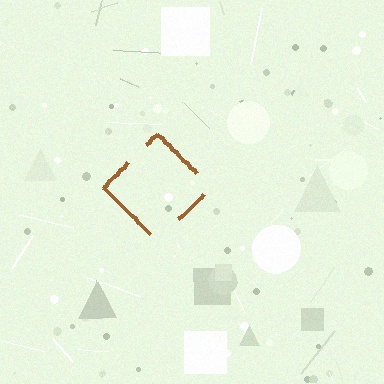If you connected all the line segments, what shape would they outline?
They would outline a diamond.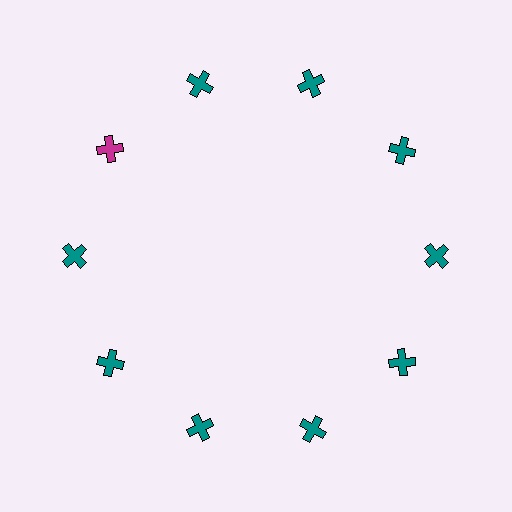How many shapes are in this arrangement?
There are 10 shapes arranged in a ring pattern.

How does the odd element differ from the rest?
It has a different color: magenta instead of teal.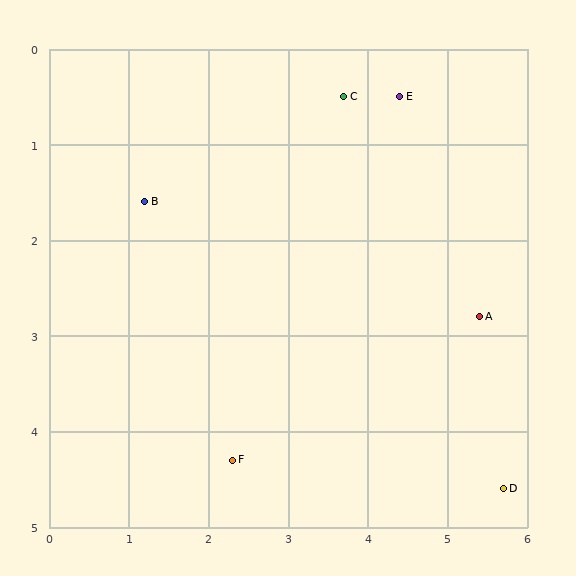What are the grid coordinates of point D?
Point D is at approximately (5.7, 4.6).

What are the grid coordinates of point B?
Point B is at approximately (1.2, 1.6).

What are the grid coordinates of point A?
Point A is at approximately (5.4, 2.8).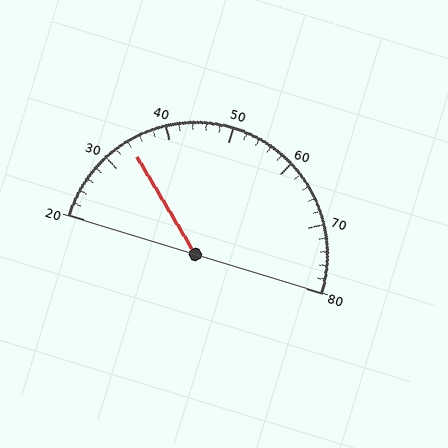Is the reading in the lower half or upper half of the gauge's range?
The reading is in the lower half of the range (20 to 80).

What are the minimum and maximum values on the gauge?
The gauge ranges from 20 to 80.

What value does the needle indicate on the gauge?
The needle indicates approximately 34.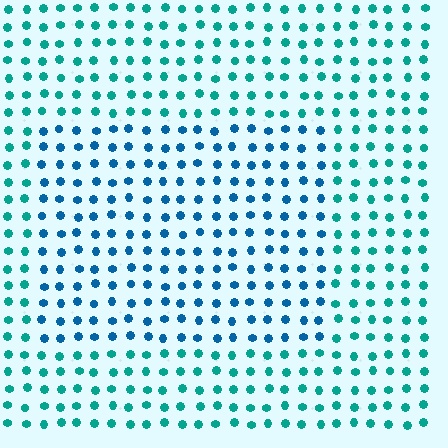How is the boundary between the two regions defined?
The boundary is defined purely by a slight shift in hue (about 32 degrees). Spacing, size, and orientation are identical on both sides.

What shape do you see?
I see a rectangle.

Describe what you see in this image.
The image is filled with small teal elements in a uniform arrangement. A rectangle-shaped region is visible where the elements are tinted to a slightly different hue, forming a subtle color boundary.